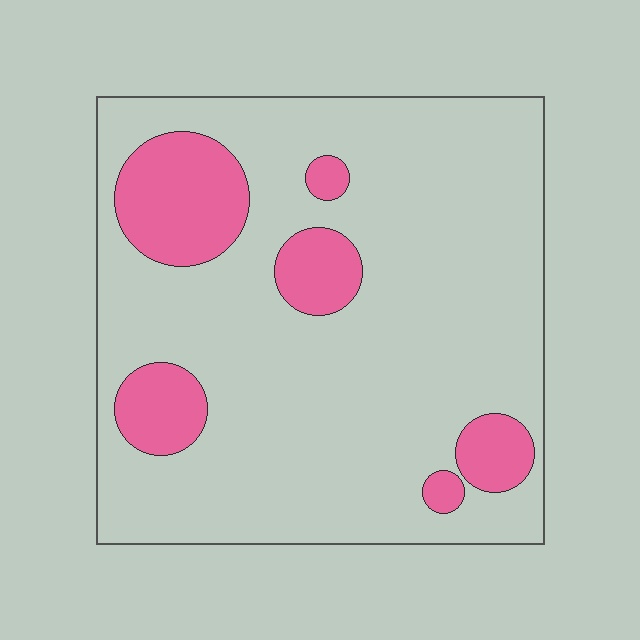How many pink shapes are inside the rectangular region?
6.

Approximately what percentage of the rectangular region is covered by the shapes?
Approximately 20%.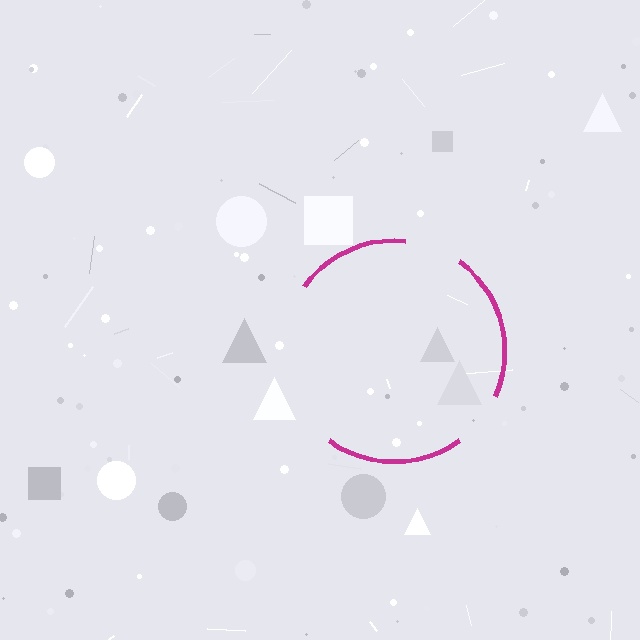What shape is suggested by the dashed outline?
The dashed outline suggests a circle.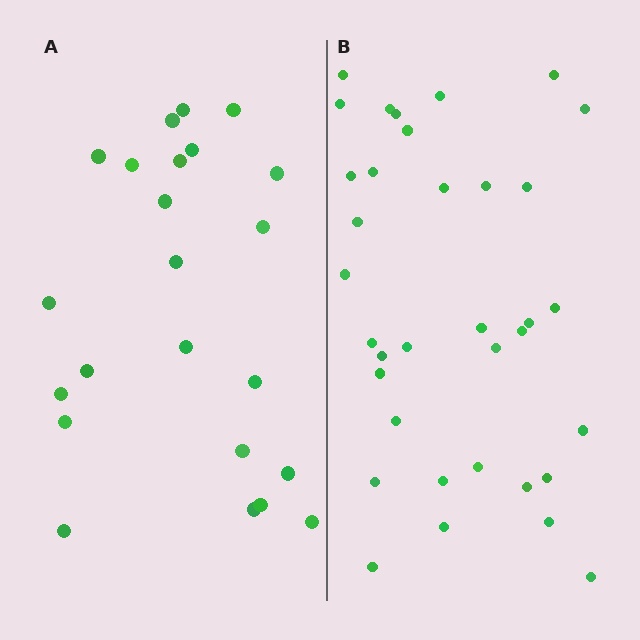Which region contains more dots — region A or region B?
Region B (the right region) has more dots.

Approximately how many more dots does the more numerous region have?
Region B has roughly 12 or so more dots than region A.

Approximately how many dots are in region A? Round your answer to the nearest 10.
About 20 dots. (The exact count is 23, which rounds to 20.)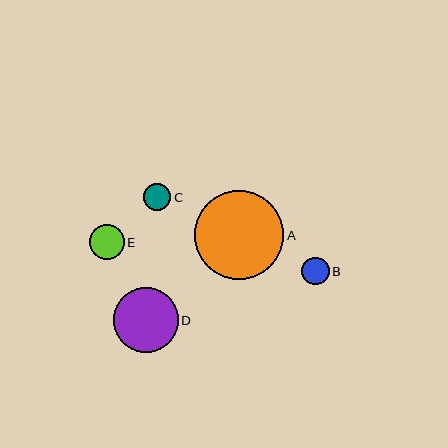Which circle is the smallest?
Circle B is the smallest with a size of approximately 27 pixels.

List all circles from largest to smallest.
From largest to smallest: A, D, E, C, B.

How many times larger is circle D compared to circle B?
Circle D is approximately 2.4 times the size of circle B.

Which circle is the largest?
Circle A is the largest with a size of approximately 89 pixels.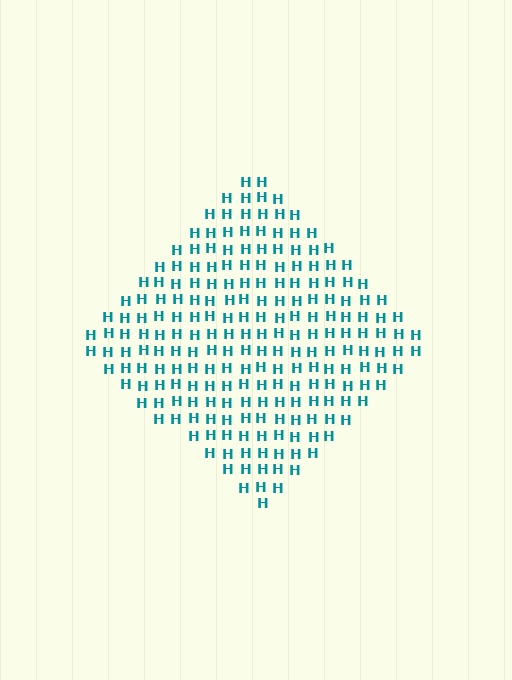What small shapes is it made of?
It is made of small letter H's.